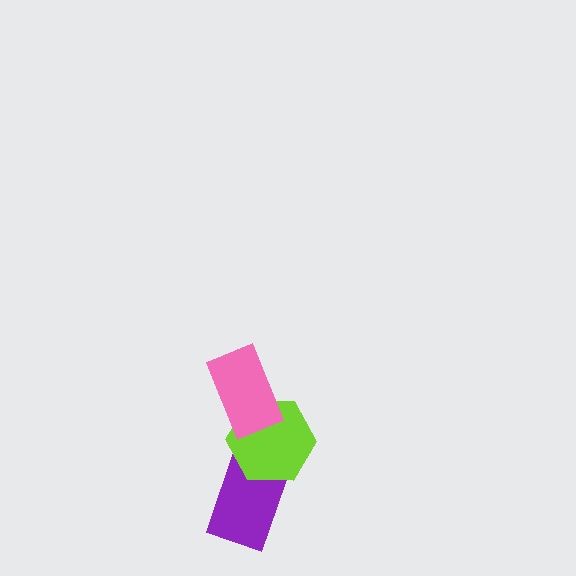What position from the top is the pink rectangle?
The pink rectangle is 1st from the top.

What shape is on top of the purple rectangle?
The lime hexagon is on top of the purple rectangle.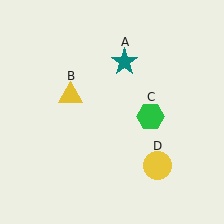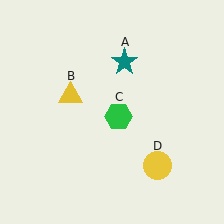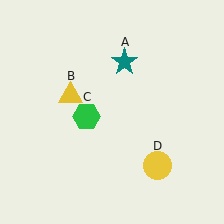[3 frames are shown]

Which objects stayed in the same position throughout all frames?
Teal star (object A) and yellow triangle (object B) and yellow circle (object D) remained stationary.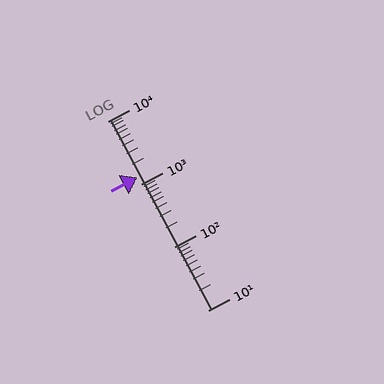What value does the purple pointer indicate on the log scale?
The pointer indicates approximately 1300.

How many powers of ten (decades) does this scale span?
The scale spans 3 decades, from 10 to 10000.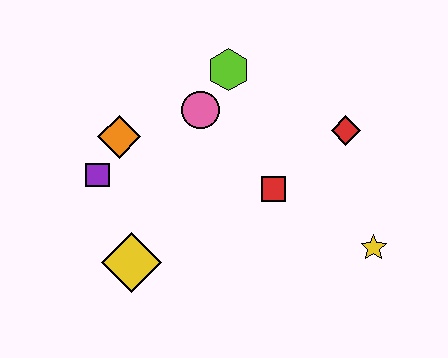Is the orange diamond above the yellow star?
Yes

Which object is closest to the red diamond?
The red square is closest to the red diamond.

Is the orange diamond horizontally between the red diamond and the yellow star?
No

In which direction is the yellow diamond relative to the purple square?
The yellow diamond is below the purple square.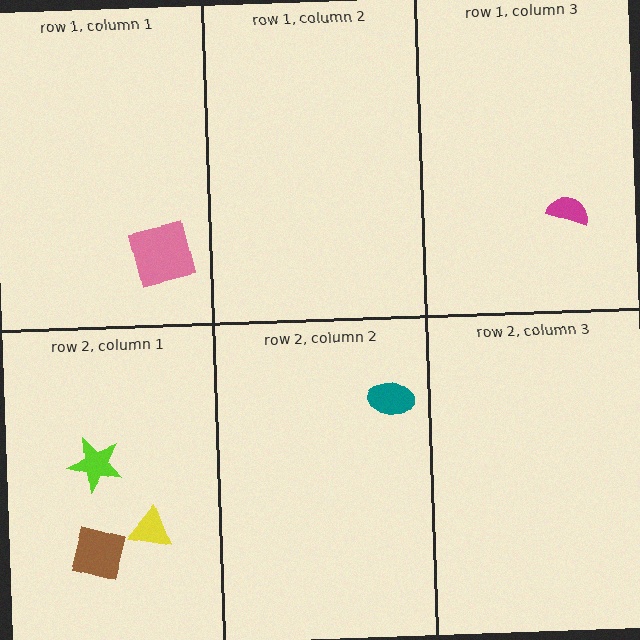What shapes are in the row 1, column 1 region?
The pink square.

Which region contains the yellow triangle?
The row 2, column 1 region.